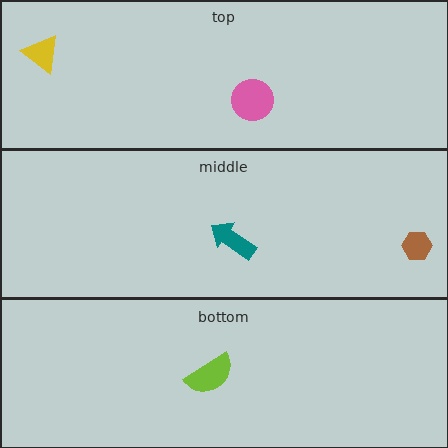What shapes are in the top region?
The yellow triangle, the pink circle.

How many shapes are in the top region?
2.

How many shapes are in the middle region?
2.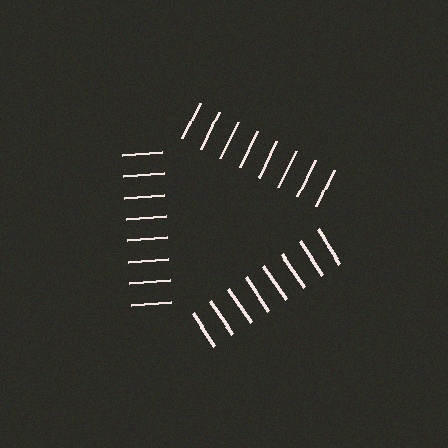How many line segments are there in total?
24 — 8 along each of the 3 edges.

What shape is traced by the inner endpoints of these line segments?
An illusory triangle — the line segments terminate on its edges but no continuous stroke is drawn.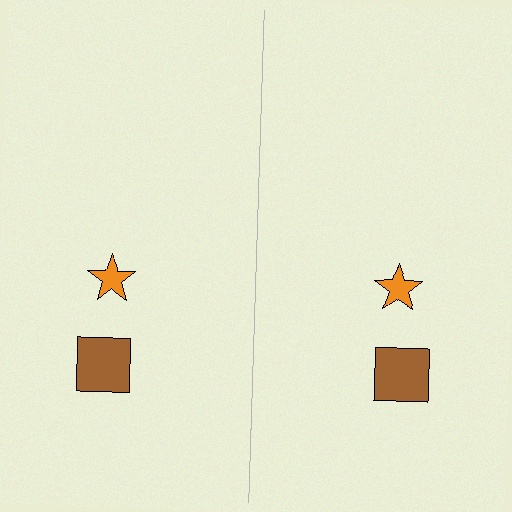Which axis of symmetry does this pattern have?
The pattern has a vertical axis of symmetry running through the center of the image.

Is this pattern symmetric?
Yes, this pattern has bilateral (reflection) symmetry.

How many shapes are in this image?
There are 4 shapes in this image.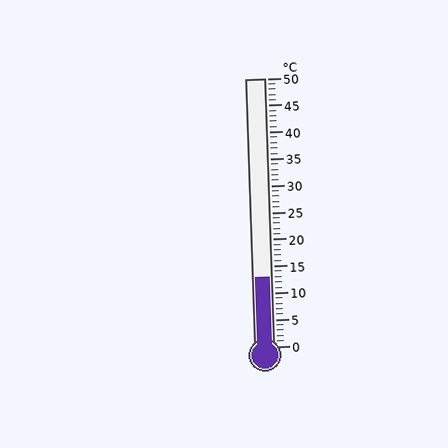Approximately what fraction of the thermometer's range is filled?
The thermometer is filled to approximately 25% of its range.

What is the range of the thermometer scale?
The thermometer scale ranges from 0°C to 50°C.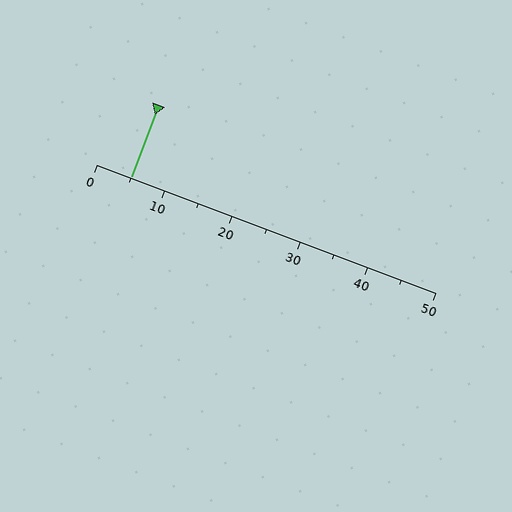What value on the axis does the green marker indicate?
The marker indicates approximately 5.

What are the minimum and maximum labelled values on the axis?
The axis runs from 0 to 50.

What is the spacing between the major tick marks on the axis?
The major ticks are spaced 10 apart.